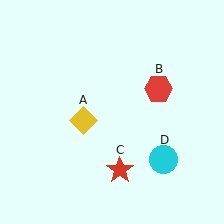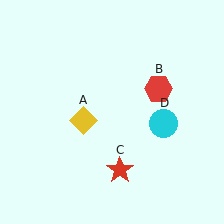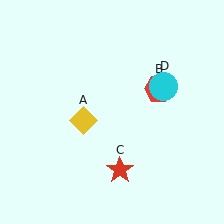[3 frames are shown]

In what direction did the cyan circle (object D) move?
The cyan circle (object D) moved up.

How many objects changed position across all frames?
1 object changed position: cyan circle (object D).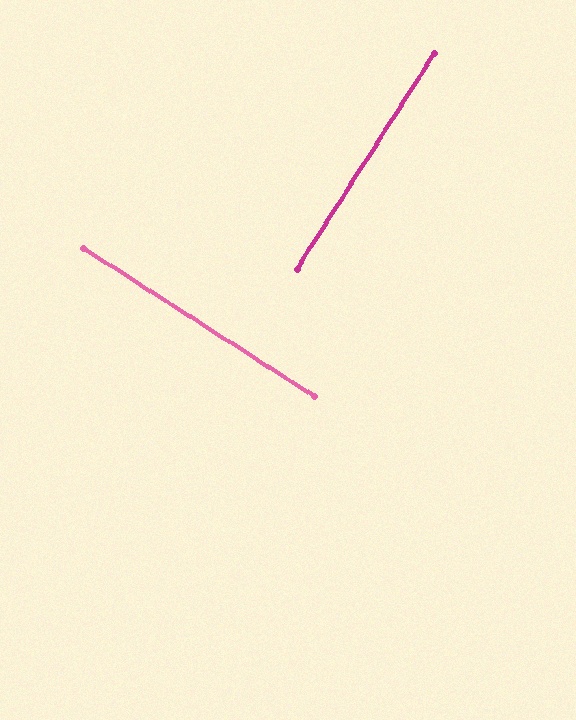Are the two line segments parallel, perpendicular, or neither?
Perpendicular — they meet at approximately 90°.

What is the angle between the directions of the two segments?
Approximately 90 degrees.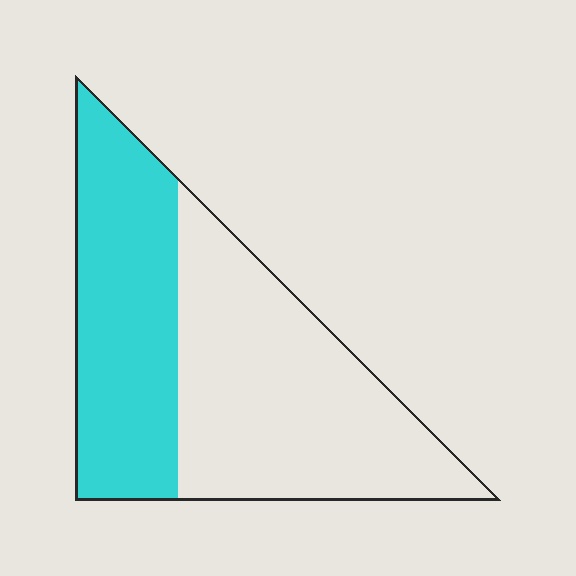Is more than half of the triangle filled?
No.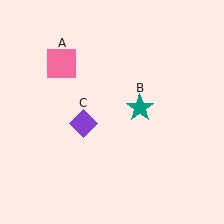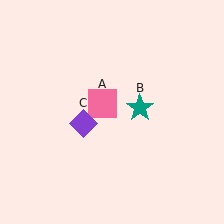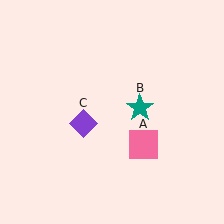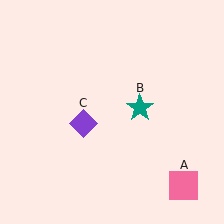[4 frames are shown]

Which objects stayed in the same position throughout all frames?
Teal star (object B) and purple diamond (object C) remained stationary.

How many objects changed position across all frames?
1 object changed position: pink square (object A).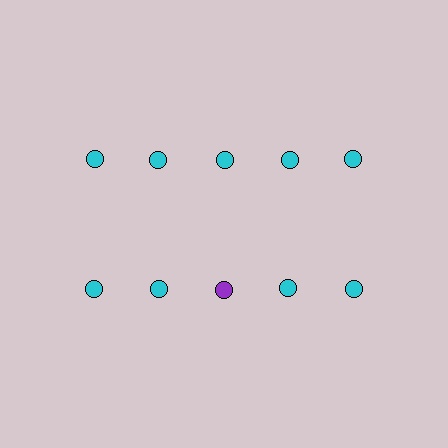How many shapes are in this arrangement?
There are 10 shapes arranged in a grid pattern.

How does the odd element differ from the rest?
It has a different color: purple instead of cyan.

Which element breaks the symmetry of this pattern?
The purple circle in the second row, center column breaks the symmetry. All other shapes are cyan circles.